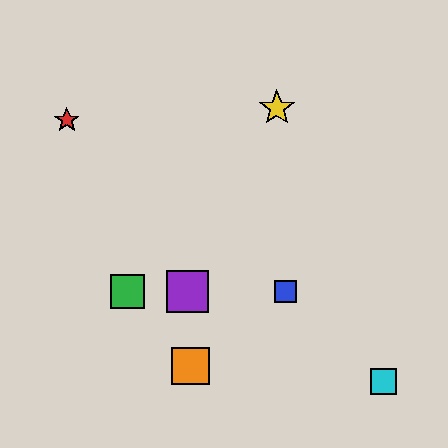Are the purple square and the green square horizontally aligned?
Yes, both are at y≈291.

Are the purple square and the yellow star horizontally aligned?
No, the purple square is at y≈291 and the yellow star is at y≈108.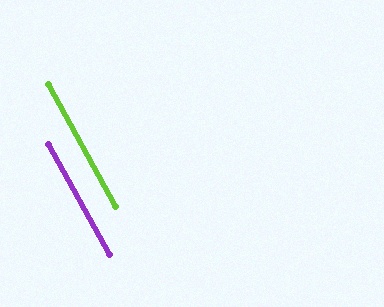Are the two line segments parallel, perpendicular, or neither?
Parallel — their directions differ by only 0.4°.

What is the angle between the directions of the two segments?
Approximately 0 degrees.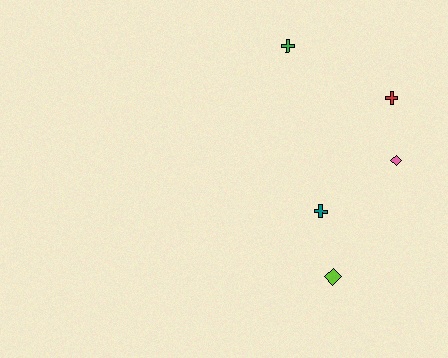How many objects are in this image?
There are 5 objects.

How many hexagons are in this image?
There are no hexagons.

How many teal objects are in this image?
There is 1 teal object.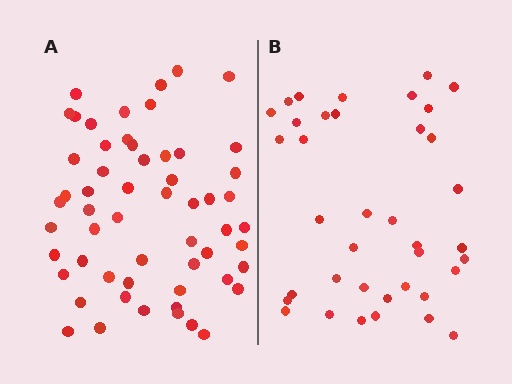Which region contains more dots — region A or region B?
Region A (the left region) has more dots.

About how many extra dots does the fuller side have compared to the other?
Region A has approximately 20 more dots than region B.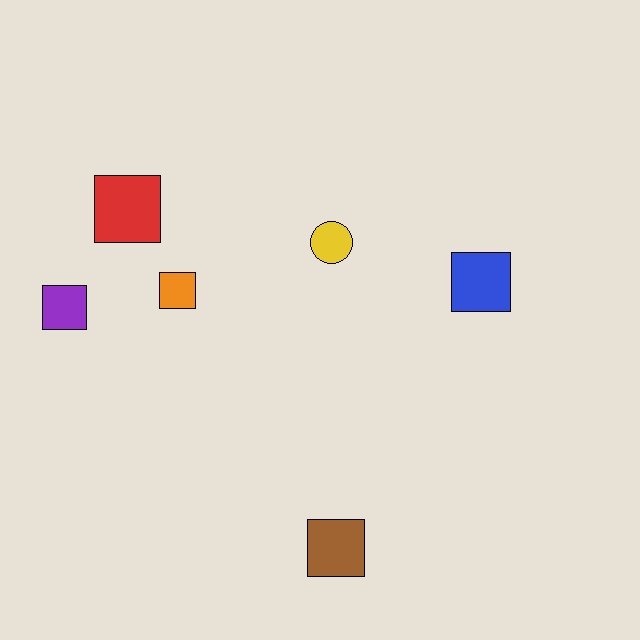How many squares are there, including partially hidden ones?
There are 5 squares.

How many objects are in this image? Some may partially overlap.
There are 6 objects.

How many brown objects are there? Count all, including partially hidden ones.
There is 1 brown object.